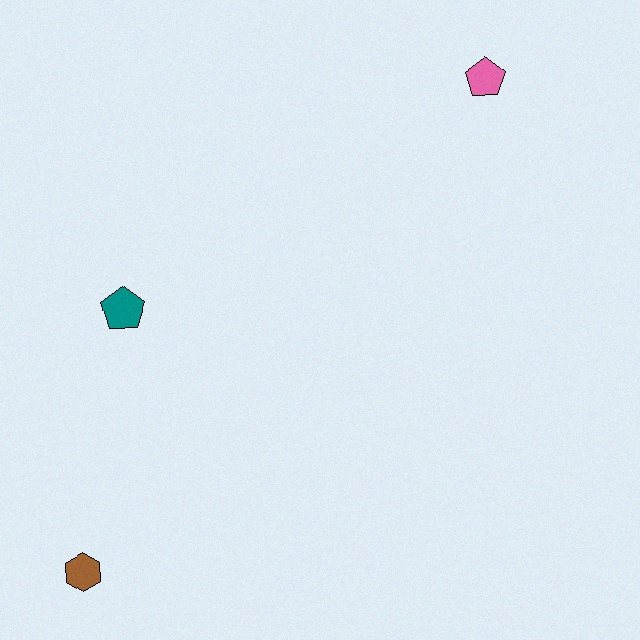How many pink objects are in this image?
There is 1 pink object.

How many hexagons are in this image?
There is 1 hexagon.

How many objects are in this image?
There are 3 objects.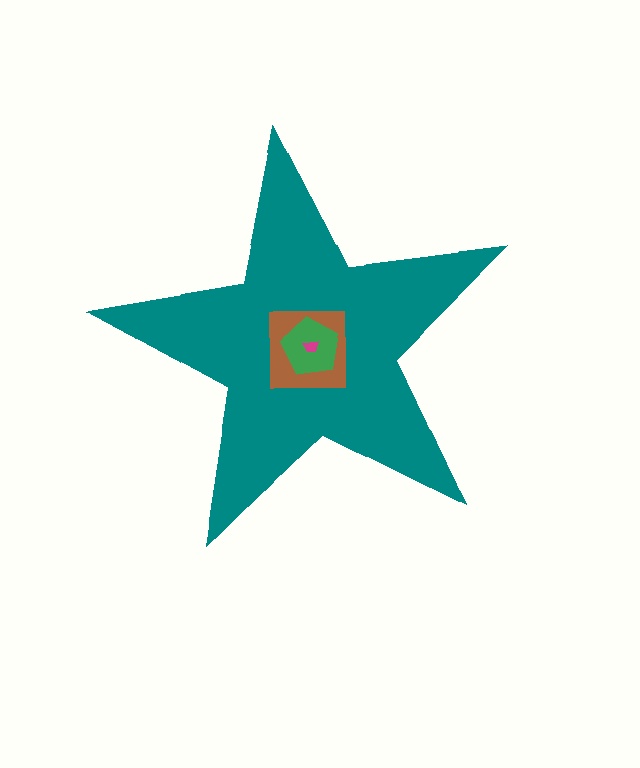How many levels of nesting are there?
4.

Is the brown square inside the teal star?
Yes.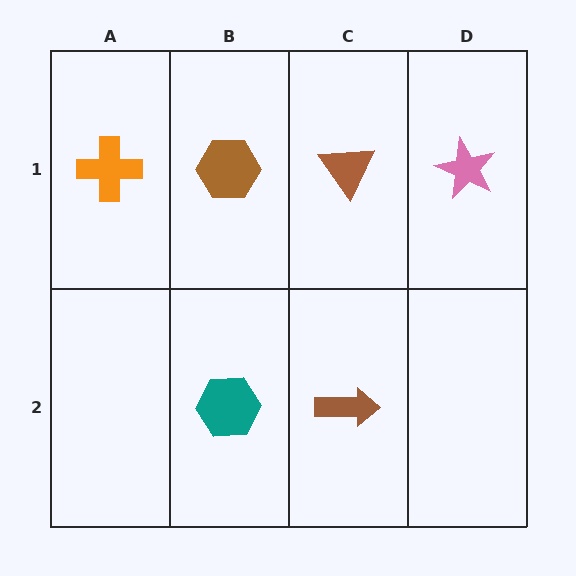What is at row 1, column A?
An orange cross.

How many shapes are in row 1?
4 shapes.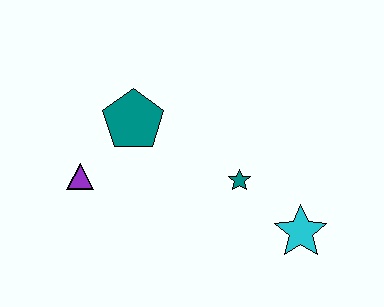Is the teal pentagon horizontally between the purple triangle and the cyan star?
Yes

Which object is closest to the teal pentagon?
The purple triangle is closest to the teal pentagon.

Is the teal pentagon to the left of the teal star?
Yes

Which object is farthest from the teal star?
The purple triangle is farthest from the teal star.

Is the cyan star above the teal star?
No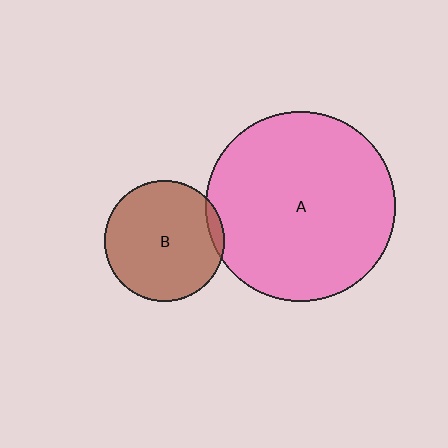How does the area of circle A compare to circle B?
Approximately 2.5 times.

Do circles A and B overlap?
Yes.